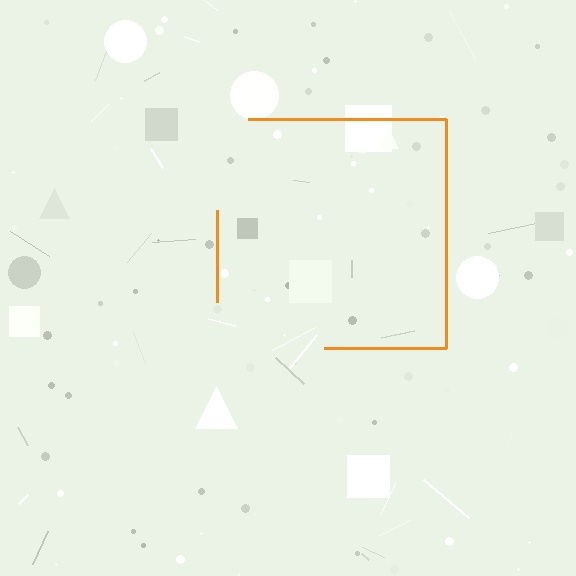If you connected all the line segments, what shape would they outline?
They would outline a square.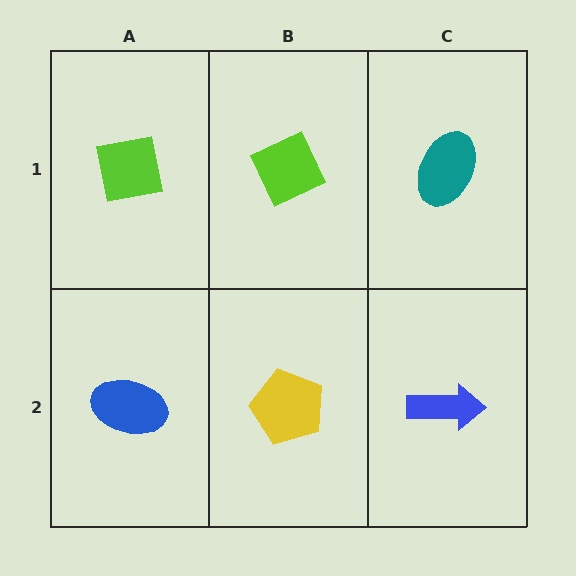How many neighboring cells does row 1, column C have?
2.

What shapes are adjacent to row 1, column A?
A blue ellipse (row 2, column A), a lime diamond (row 1, column B).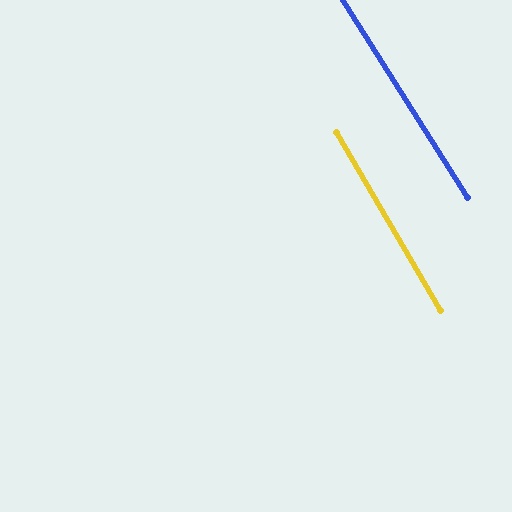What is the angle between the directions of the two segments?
Approximately 2 degrees.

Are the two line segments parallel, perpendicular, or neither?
Parallel — their directions differ by only 1.9°.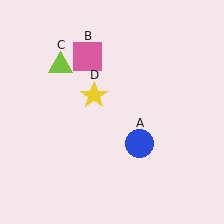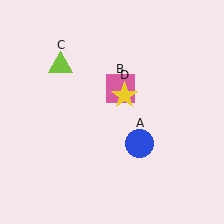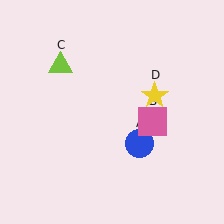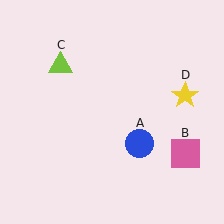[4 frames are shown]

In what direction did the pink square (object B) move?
The pink square (object B) moved down and to the right.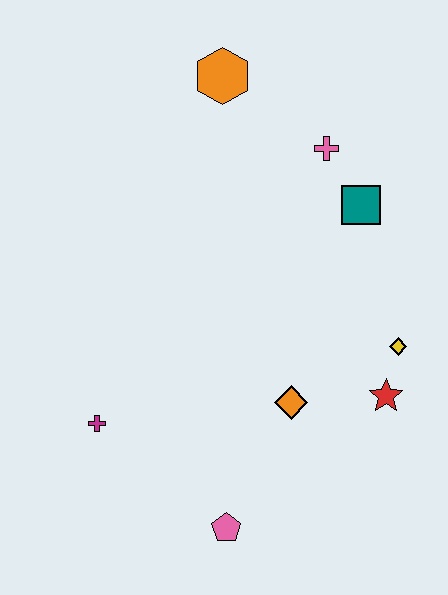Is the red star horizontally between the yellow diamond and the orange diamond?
Yes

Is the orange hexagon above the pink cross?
Yes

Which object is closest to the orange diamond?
The red star is closest to the orange diamond.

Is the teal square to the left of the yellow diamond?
Yes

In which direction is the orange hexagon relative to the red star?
The orange hexagon is above the red star.